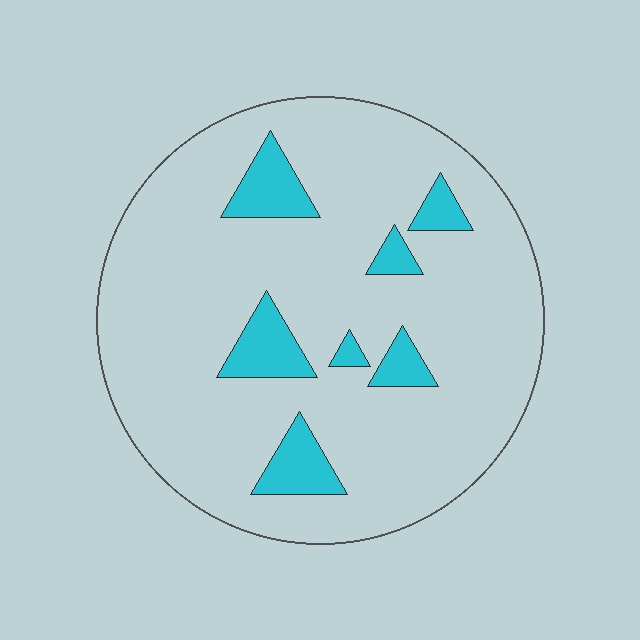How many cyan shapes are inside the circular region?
7.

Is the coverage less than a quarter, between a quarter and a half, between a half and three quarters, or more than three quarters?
Less than a quarter.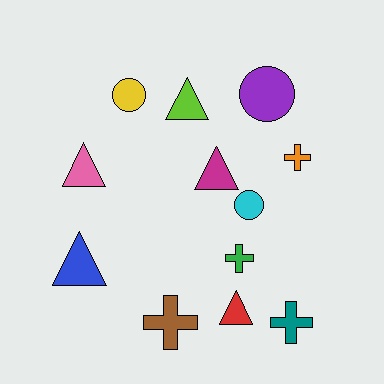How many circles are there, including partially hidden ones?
There are 3 circles.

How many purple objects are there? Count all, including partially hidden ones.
There is 1 purple object.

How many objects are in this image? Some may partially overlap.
There are 12 objects.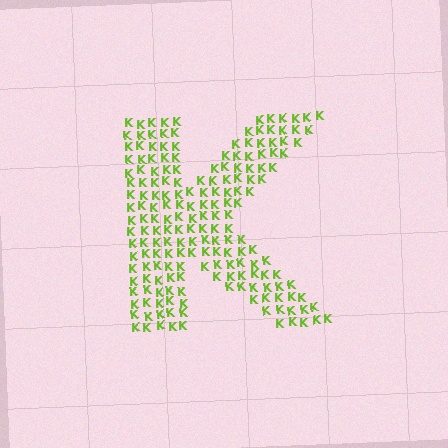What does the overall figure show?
The overall figure shows the letter K.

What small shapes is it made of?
It is made of small letter K's.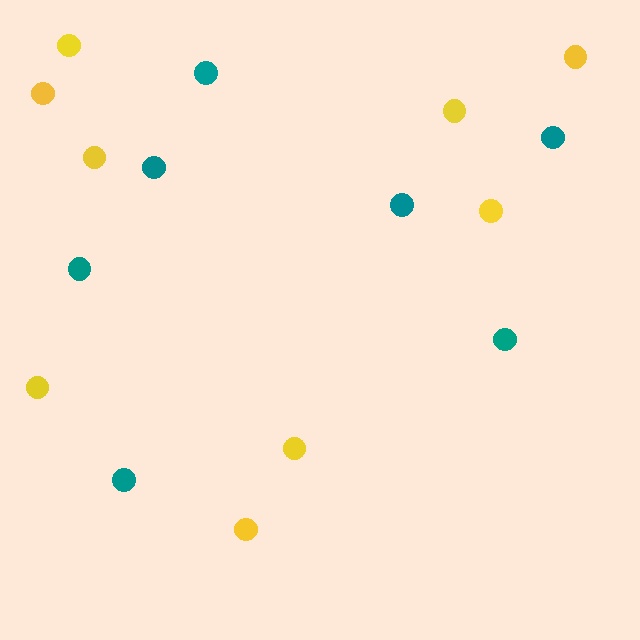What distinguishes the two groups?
There are 2 groups: one group of yellow circles (9) and one group of teal circles (7).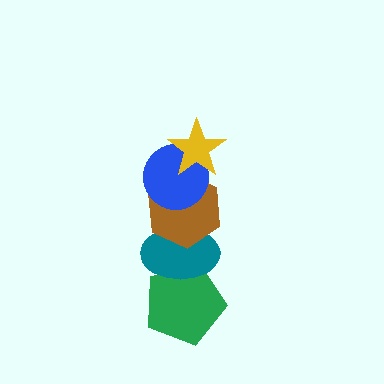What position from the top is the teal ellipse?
The teal ellipse is 4th from the top.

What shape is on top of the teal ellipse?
The brown hexagon is on top of the teal ellipse.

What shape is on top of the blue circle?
The yellow star is on top of the blue circle.